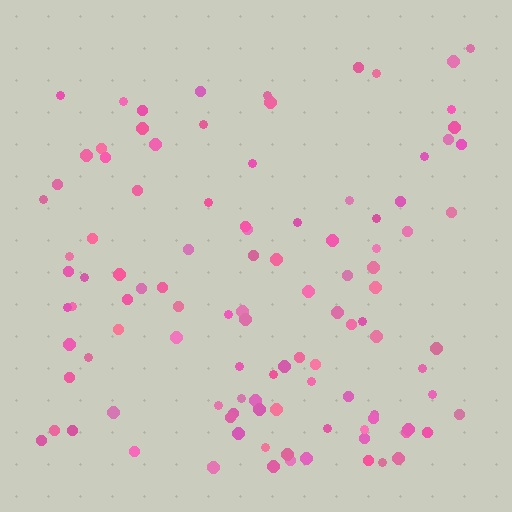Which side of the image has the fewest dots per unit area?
The top.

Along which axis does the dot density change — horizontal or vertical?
Vertical.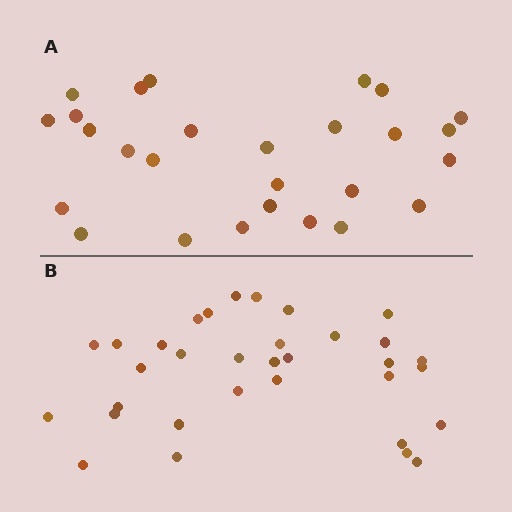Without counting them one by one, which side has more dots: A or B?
Region B (the bottom region) has more dots.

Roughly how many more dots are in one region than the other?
Region B has about 6 more dots than region A.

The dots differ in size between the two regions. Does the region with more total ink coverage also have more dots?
No. Region A has more total ink coverage because its dots are larger, but region B actually contains more individual dots. Total area can be misleading — the number of items is what matters here.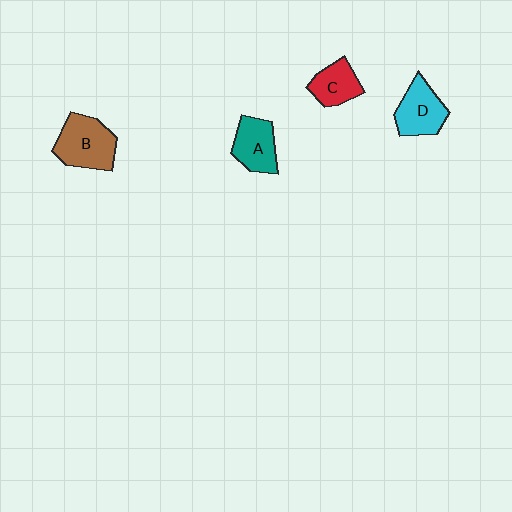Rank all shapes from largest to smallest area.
From largest to smallest: B (brown), D (cyan), A (teal), C (red).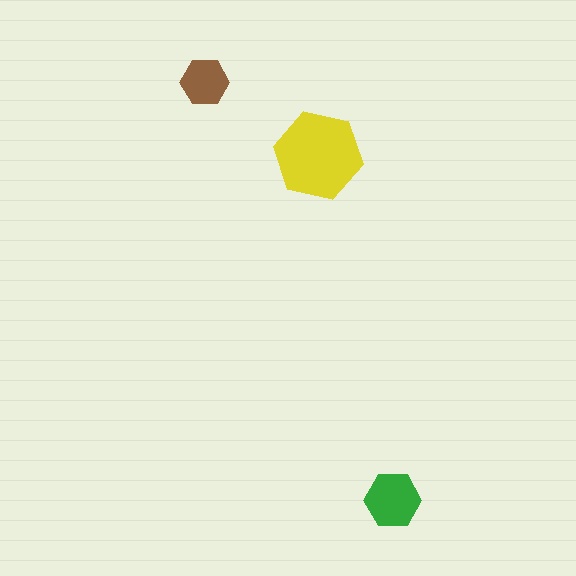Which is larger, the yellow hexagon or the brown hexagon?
The yellow one.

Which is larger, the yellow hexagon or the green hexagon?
The yellow one.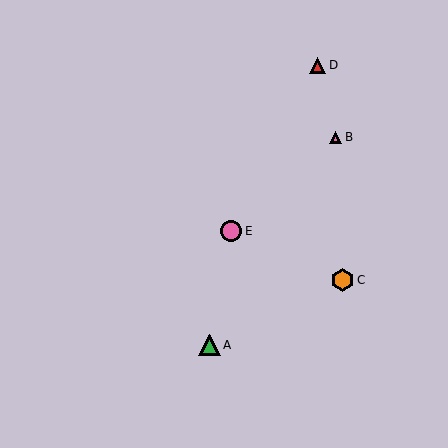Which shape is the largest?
The orange hexagon (labeled C) is the largest.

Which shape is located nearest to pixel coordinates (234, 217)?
The pink circle (labeled E) at (231, 231) is nearest to that location.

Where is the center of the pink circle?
The center of the pink circle is at (231, 231).